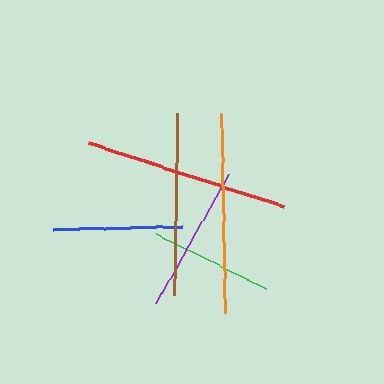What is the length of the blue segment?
The blue segment is approximately 129 pixels long.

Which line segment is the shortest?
The green line is the shortest at approximately 123 pixels.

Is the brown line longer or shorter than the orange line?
The orange line is longer than the brown line.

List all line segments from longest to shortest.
From longest to shortest: red, orange, brown, purple, blue, green.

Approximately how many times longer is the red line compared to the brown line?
The red line is approximately 1.1 times the length of the brown line.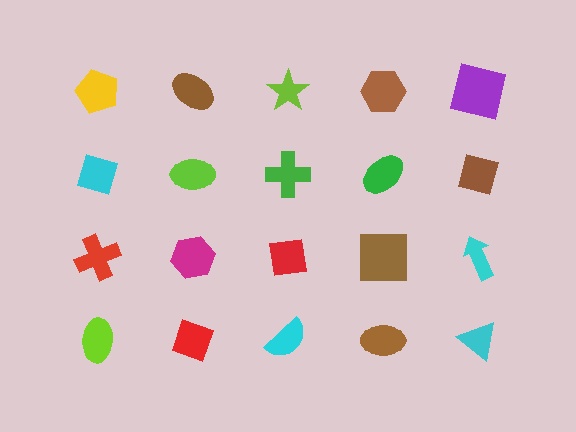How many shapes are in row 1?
5 shapes.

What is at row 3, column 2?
A magenta hexagon.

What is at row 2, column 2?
A lime ellipse.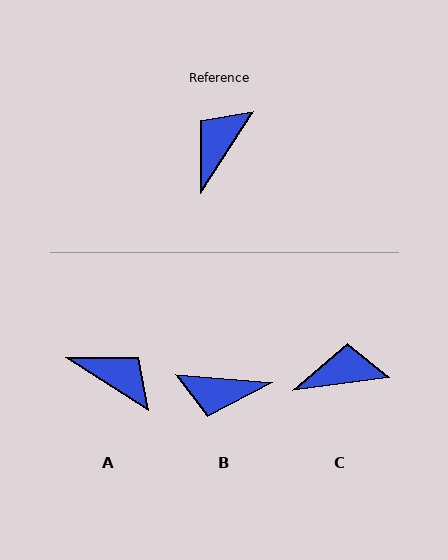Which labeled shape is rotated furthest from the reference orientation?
B, about 118 degrees away.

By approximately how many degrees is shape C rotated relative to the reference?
Approximately 49 degrees clockwise.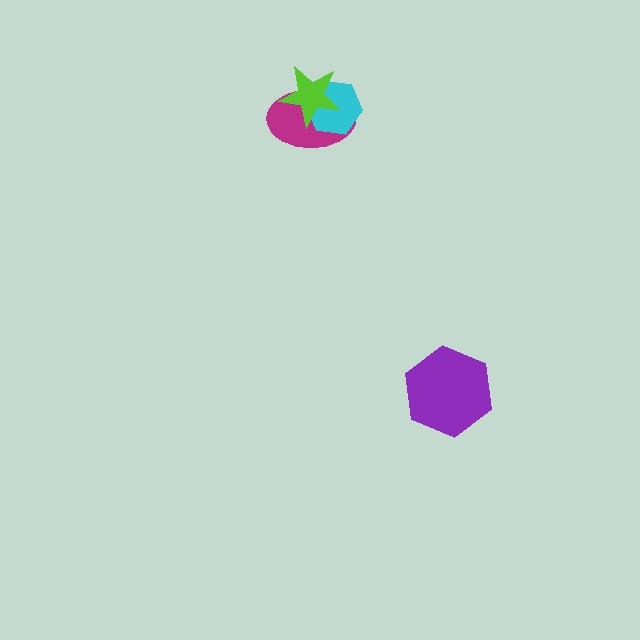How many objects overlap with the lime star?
2 objects overlap with the lime star.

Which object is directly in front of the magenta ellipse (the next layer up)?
The cyan hexagon is directly in front of the magenta ellipse.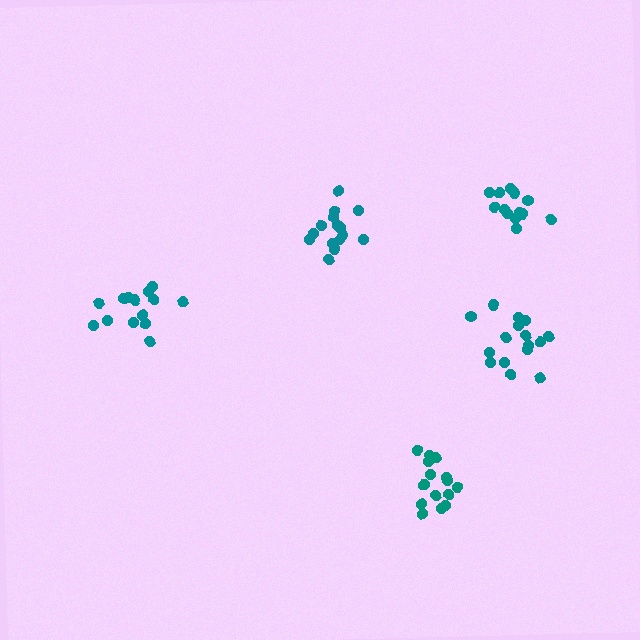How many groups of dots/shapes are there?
There are 5 groups.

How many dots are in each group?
Group 1: 16 dots, Group 2: 16 dots, Group 3: 15 dots, Group 4: 14 dots, Group 5: 14 dots (75 total).